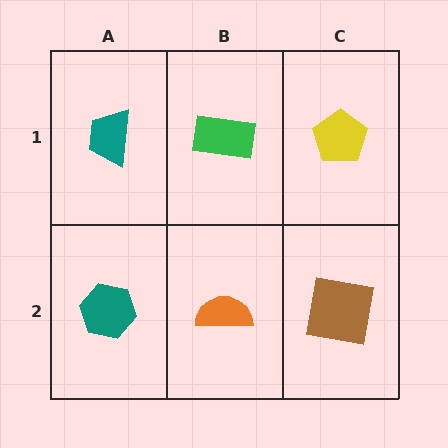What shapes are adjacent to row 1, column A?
A teal hexagon (row 2, column A), a green rectangle (row 1, column B).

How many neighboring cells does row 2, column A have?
2.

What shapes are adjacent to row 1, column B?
An orange semicircle (row 2, column B), a teal trapezoid (row 1, column A), a yellow pentagon (row 1, column C).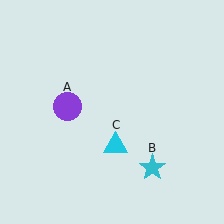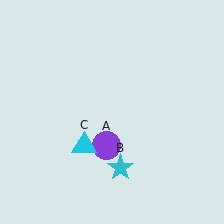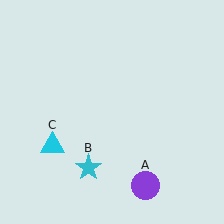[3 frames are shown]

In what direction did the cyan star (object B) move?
The cyan star (object B) moved left.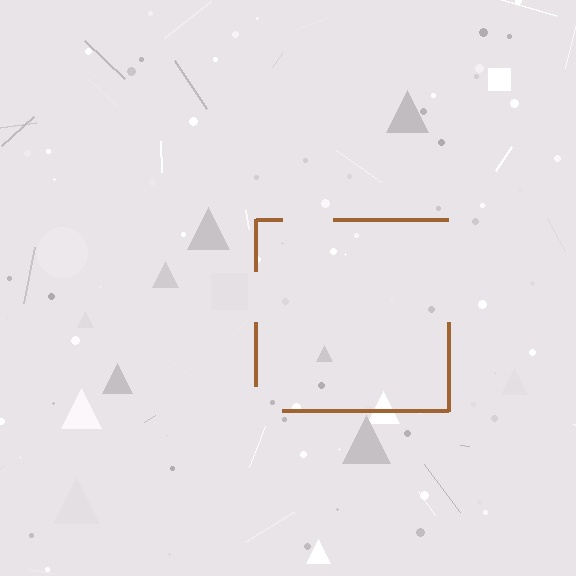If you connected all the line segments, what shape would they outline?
They would outline a square.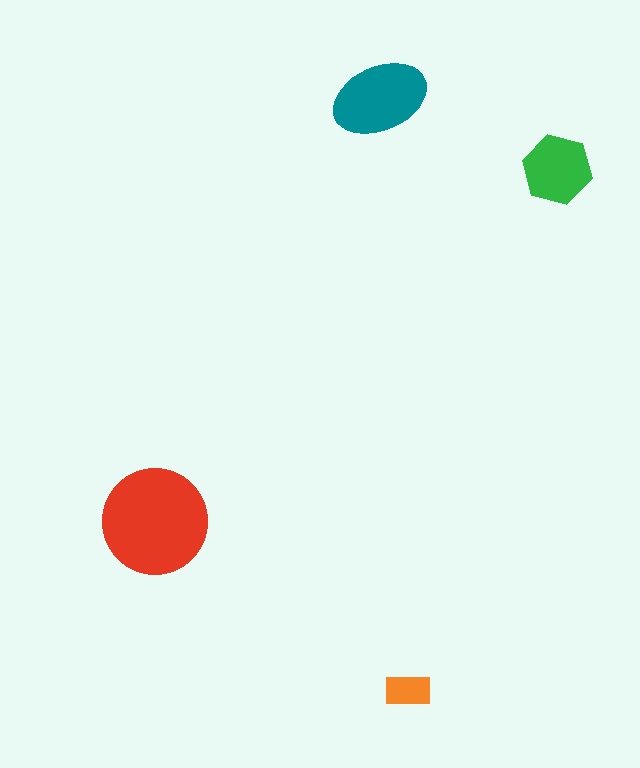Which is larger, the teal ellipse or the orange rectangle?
The teal ellipse.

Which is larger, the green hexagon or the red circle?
The red circle.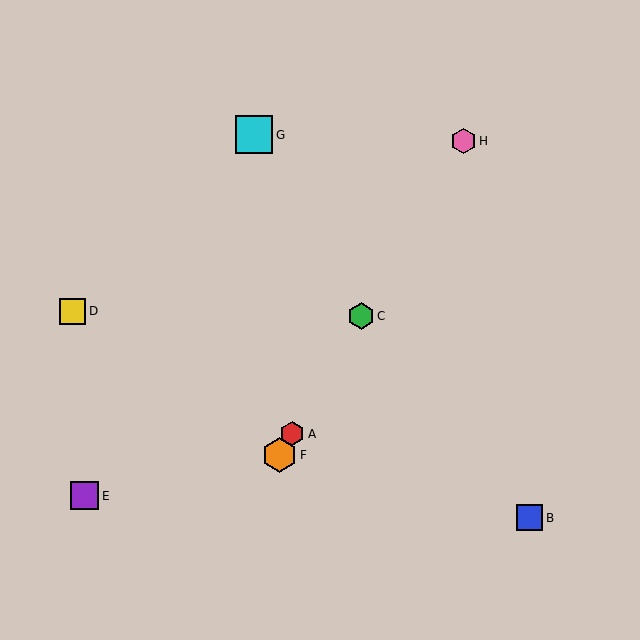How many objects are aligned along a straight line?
4 objects (A, C, F, H) are aligned along a straight line.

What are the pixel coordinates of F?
Object F is at (280, 455).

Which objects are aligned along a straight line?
Objects A, C, F, H are aligned along a straight line.